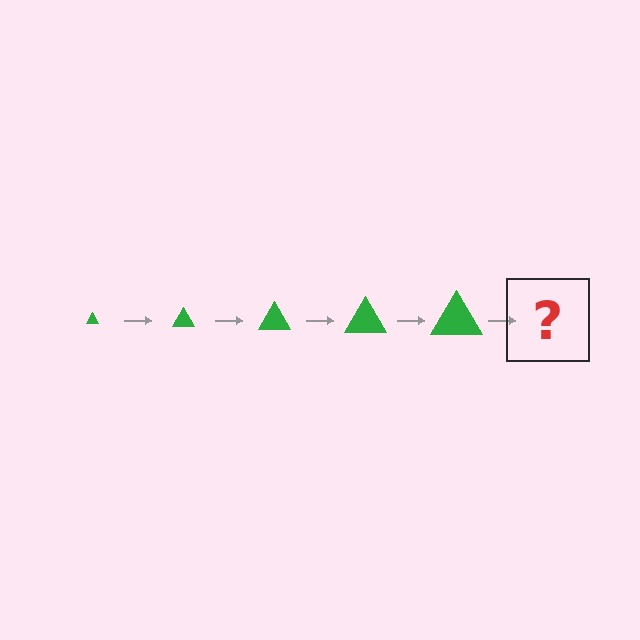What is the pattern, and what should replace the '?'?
The pattern is that the triangle gets progressively larger each step. The '?' should be a green triangle, larger than the previous one.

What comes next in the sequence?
The next element should be a green triangle, larger than the previous one.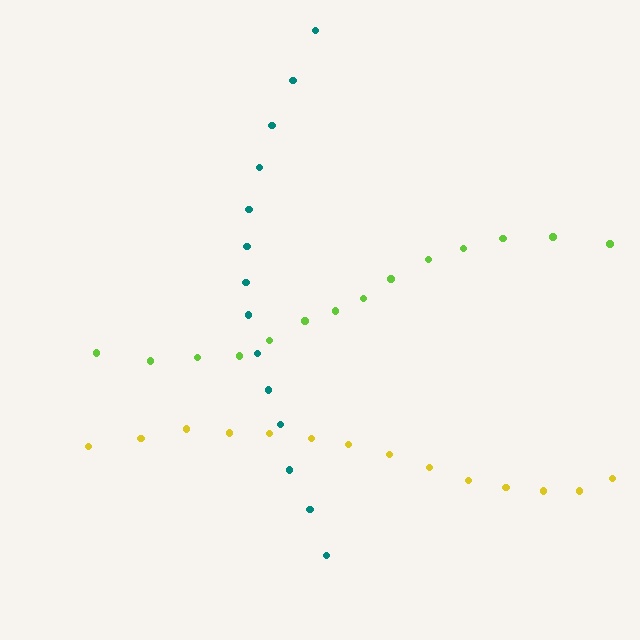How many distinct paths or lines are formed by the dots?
There are 3 distinct paths.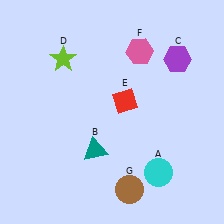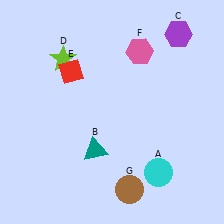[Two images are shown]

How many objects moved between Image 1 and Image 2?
2 objects moved between the two images.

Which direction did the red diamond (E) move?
The red diamond (E) moved left.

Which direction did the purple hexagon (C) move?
The purple hexagon (C) moved up.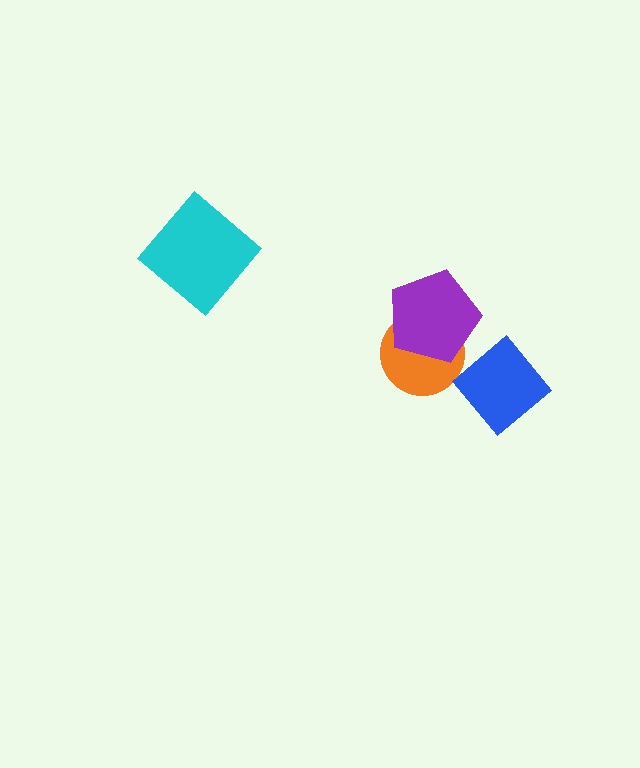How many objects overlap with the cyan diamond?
0 objects overlap with the cyan diamond.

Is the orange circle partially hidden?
Yes, it is partially covered by another shape.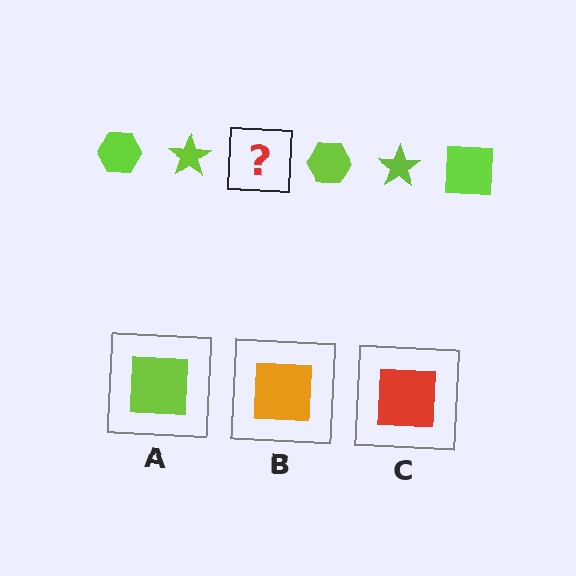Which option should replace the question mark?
Option A.